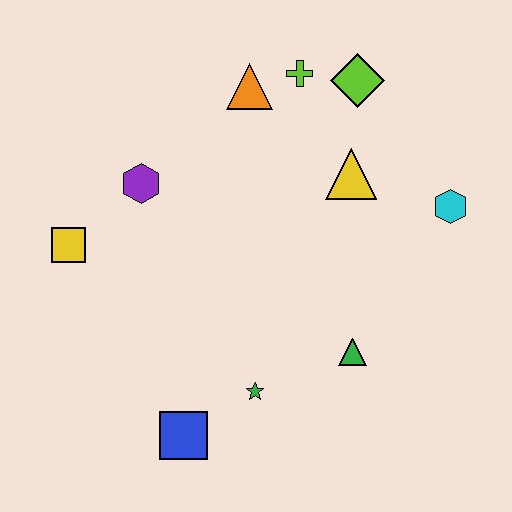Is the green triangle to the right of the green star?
Yes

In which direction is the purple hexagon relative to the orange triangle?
The purple hexagon is to the left of the orange triangle.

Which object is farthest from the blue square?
The lime diamond is farthest from the blue square.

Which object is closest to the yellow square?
The purple hexagon is closest to the yellow square.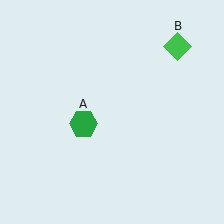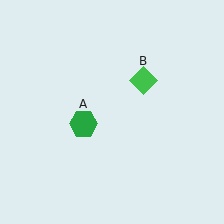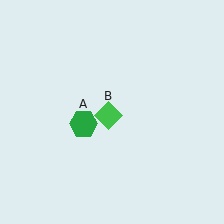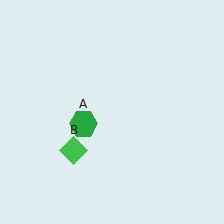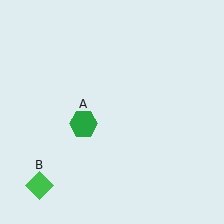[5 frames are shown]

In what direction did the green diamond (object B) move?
The green diamond (object B) moved down and to the left.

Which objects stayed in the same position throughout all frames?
Green hexagon (object A) remained stationary.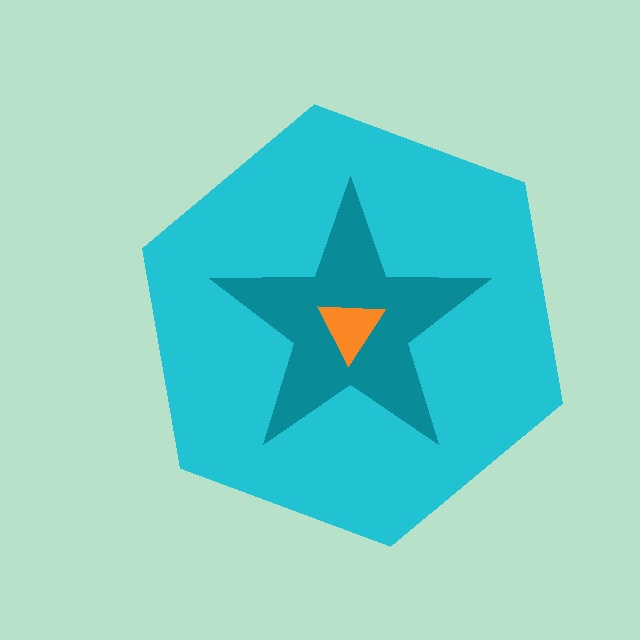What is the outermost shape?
The cyan hexagon.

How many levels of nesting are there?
3.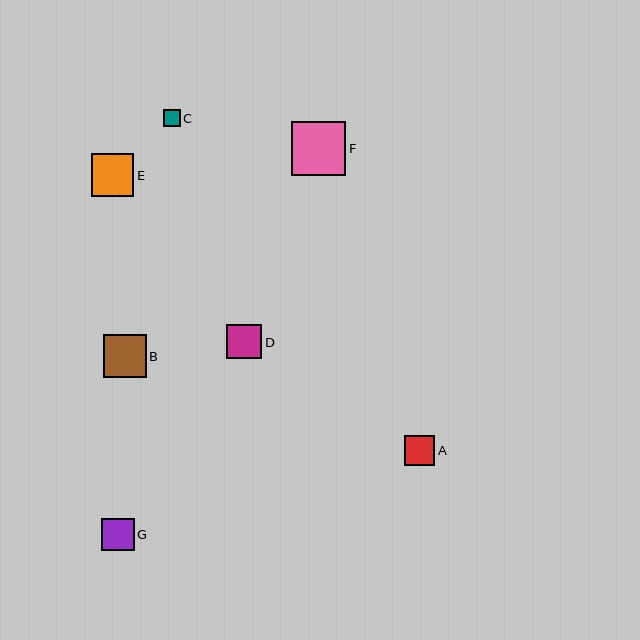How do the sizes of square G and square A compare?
Square G and square A are approximately the same size.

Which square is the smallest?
Square C is the smallest with a size of approximately 17 pixels.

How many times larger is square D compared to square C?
Square D is approximately 2.1 times the size of square C.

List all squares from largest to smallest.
From largest to smallest: F, B, E, D, G, A, C.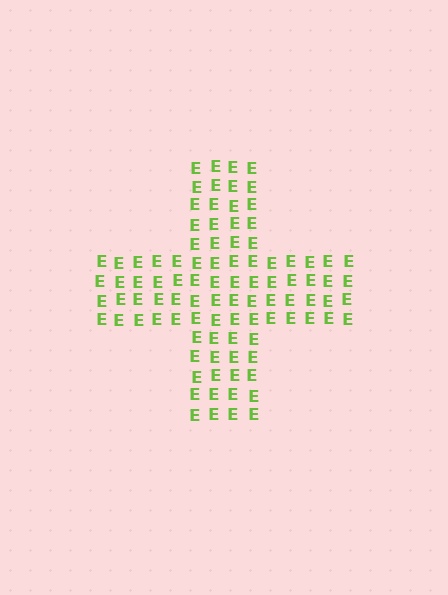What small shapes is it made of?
It is made of small letter E's.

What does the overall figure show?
The overall figure shows a cross.